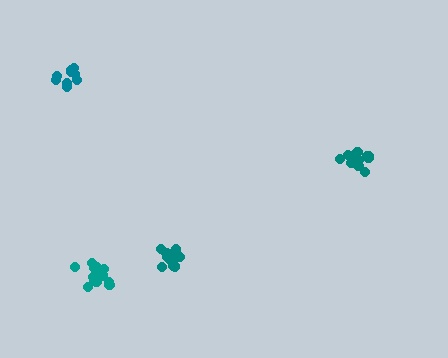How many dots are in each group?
Group 1: 13 dots, Group 2: 9 dots, Group 3: 14 dots, Group 4: 12 dots (48 total).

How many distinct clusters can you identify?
There are 4 distinct clusters.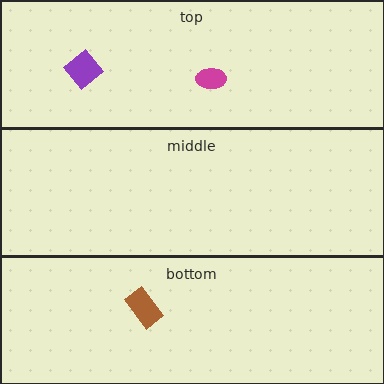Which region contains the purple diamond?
The top region.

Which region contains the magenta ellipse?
The top region.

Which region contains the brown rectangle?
The bottom region.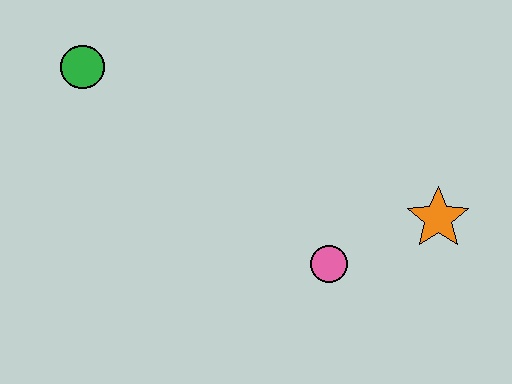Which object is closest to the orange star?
The pink circle is closest to the orange star.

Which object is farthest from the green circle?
The orange star is farthest from the green circle.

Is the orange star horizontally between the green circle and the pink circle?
No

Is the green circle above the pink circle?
Yes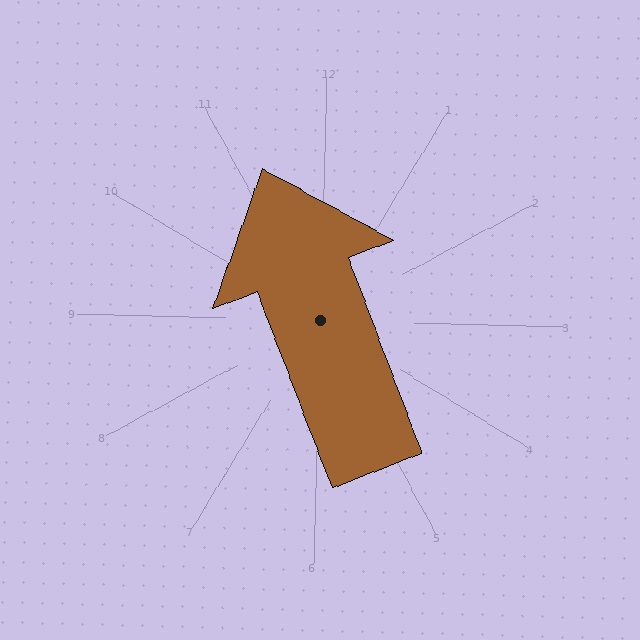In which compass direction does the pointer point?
North.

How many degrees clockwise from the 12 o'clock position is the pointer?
Approximately 338 degrees.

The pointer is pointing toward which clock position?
Roughly 11 o'clock.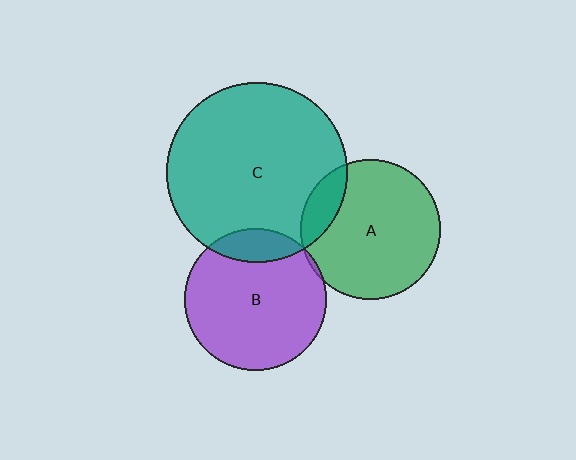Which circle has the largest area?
Circle C (teal).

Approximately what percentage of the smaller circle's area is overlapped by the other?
Approximately 5%.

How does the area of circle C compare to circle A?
Approximately 1.7 times.